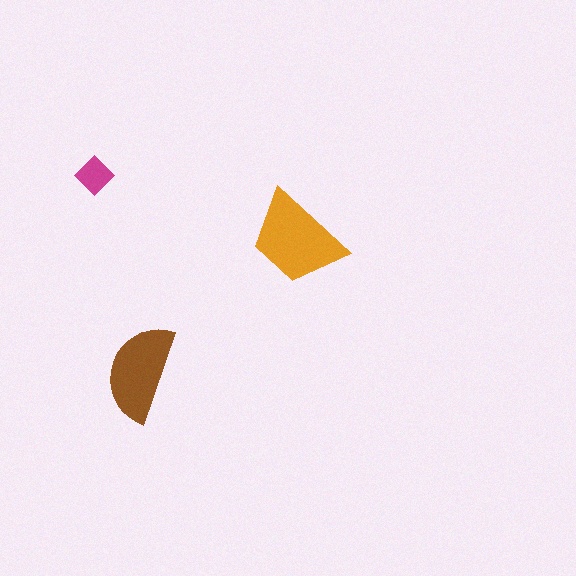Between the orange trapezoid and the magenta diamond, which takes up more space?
The orange trapezoid.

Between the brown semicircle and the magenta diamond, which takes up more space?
The brown semicircle.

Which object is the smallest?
The magenta diamond.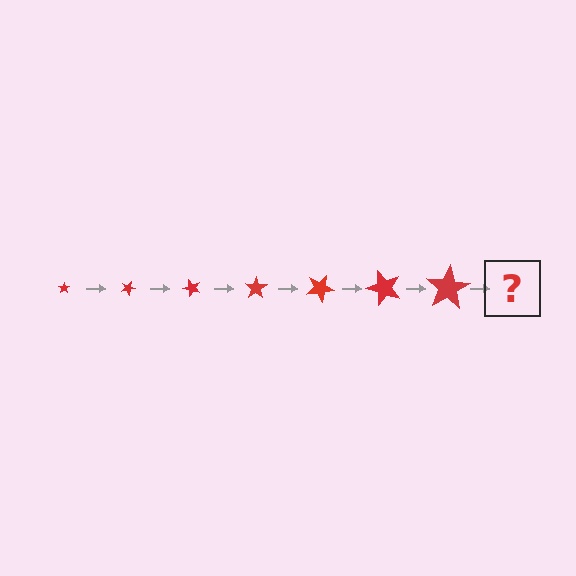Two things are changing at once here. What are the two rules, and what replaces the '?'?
The two rules are that the star grows larger each step and it rotates 25 degrees each step. The '?' should be a star, larger than the previous one and rotated 175 degrees from the start.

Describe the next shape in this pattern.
It should be a star, larger than the previous one and rotated 175 degrees from the start.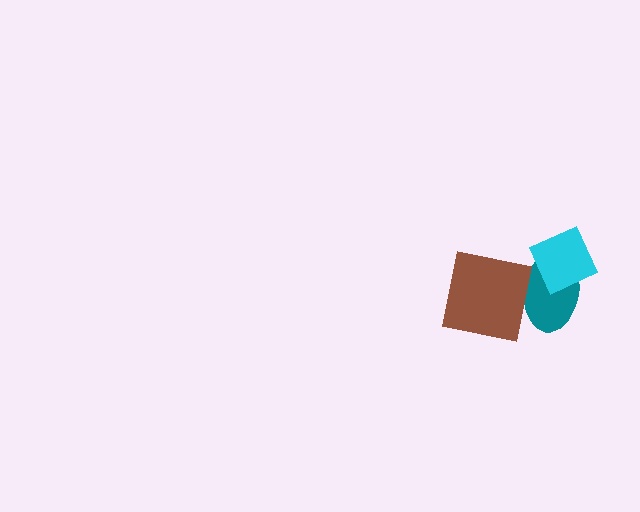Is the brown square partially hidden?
No, no other shape covers it.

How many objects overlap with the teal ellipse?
2 objects overlap with the teal ellipse.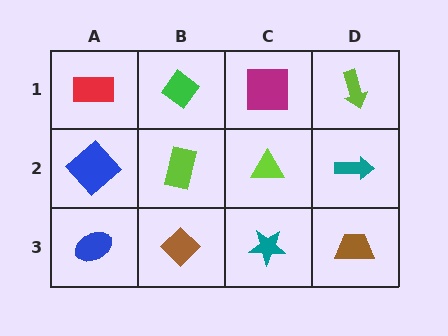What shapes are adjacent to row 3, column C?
A lime triangle (row 2, column C), a brown diamond (row 3, column B), a brown trapezoid (row 3, column D).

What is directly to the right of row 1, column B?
A magenta square.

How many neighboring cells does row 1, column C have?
3.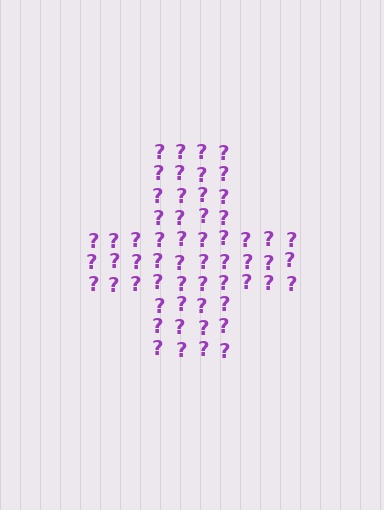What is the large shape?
The large shape is a cross.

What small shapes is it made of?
It is made of small question marks.